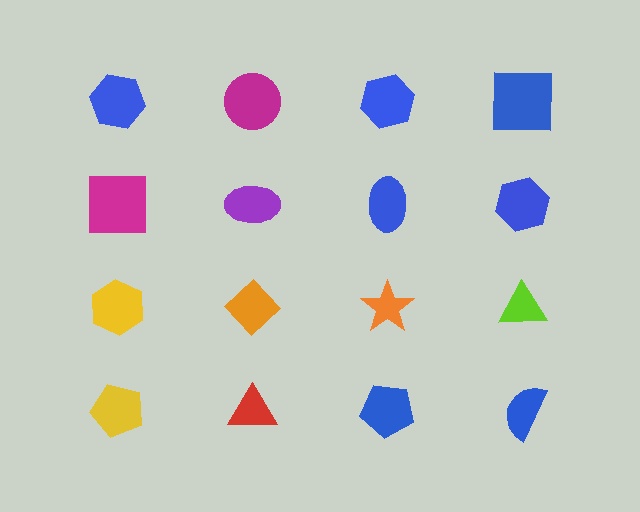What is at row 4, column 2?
A red triangle.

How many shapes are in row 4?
4 shapes.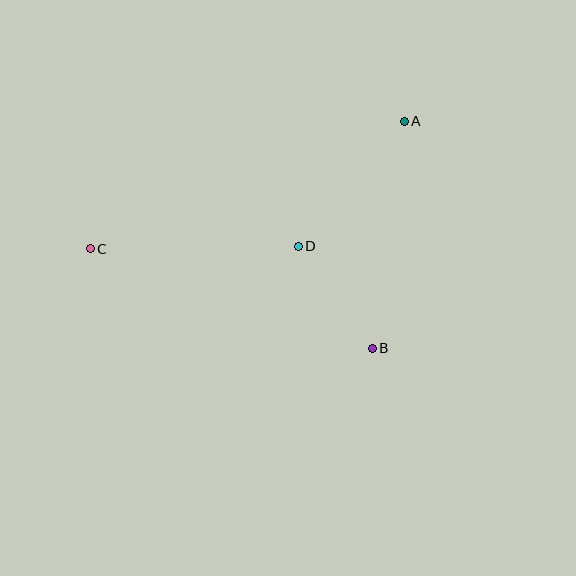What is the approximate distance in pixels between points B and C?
The distance between B and C is approximately 299 pixels.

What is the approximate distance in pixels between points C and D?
The distance between C and D is approximately 208 pixels.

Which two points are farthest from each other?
Points A and C are farthest from each other.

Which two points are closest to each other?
Points B and D are closest to each other.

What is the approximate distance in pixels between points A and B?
The distance between A and B is approximately 229 pixels.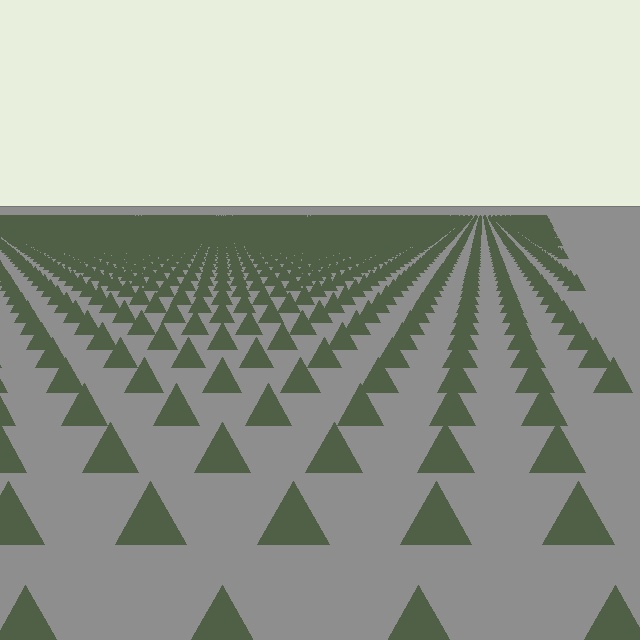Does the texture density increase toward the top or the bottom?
Density increases toward the top.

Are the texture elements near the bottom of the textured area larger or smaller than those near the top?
Larger. Near the bottom, elements are closer to the viewer and appear at a bigger on-screen size.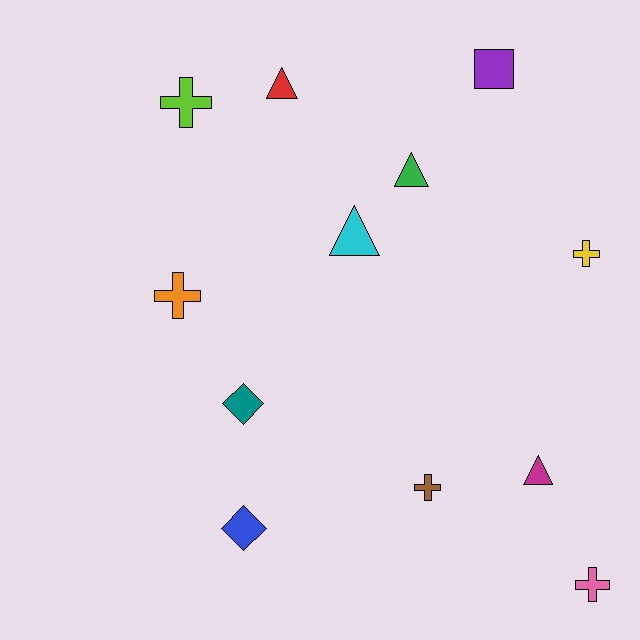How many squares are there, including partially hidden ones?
There is 1 square.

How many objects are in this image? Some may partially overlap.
There are 12 objects.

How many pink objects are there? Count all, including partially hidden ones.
There is 1 pink object.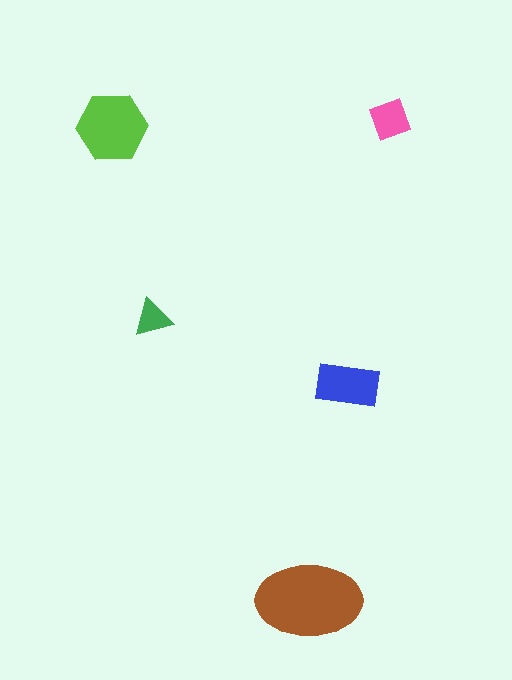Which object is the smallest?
The green triangle.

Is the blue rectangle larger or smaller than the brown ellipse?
Smaller.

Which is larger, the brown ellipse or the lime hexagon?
The brown ellipse.